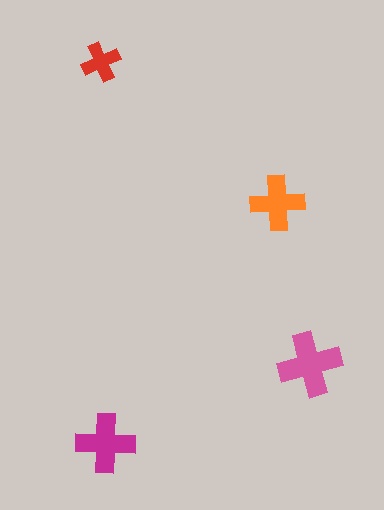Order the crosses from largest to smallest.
the pink one, the magenta one, the orange one, the red one.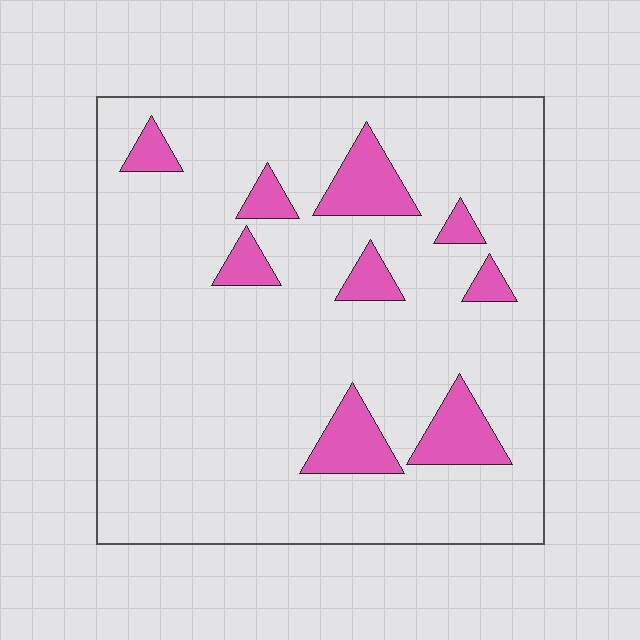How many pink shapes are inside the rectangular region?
9.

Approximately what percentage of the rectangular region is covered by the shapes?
Approximately 15%.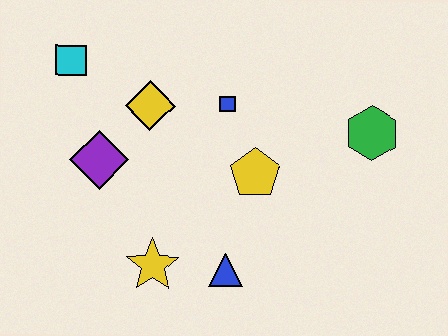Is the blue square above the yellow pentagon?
Yes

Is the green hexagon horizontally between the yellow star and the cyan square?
No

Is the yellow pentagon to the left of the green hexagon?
Yes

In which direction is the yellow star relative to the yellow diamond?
The yellow star is below the yellow diamond.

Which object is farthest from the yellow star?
The green hexagon is farthest from the yellow star.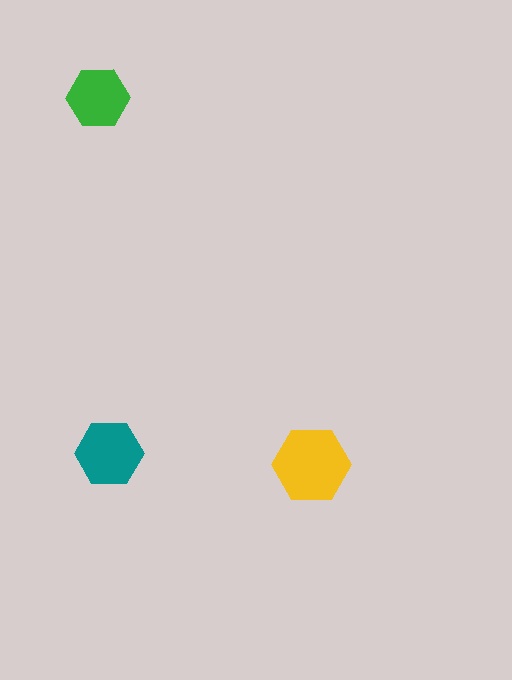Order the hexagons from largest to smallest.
the yellow one, the teal one, the green one.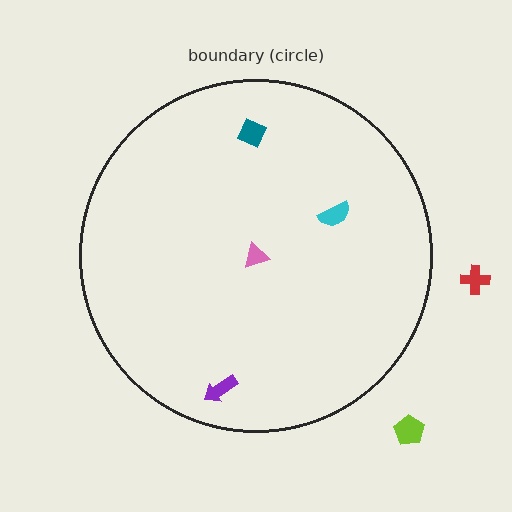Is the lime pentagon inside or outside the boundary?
Outside.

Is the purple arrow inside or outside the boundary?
Inside.